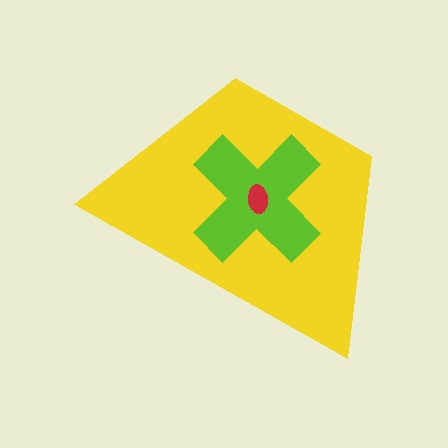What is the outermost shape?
The yellow trapezoid.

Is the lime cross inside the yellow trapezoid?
Yes.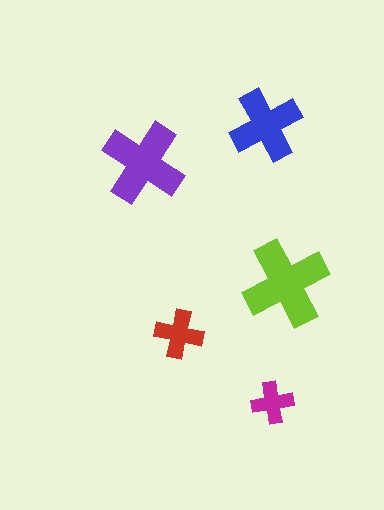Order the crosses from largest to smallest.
the lime one, the purple one, the blue one, the red one, the magenta one.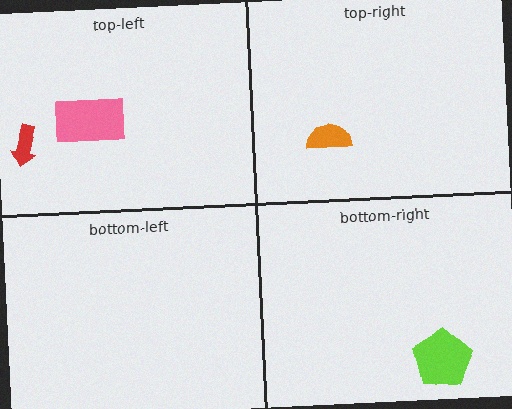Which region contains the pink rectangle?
The top-left region.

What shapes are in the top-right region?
The orange semicircle.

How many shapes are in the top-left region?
2.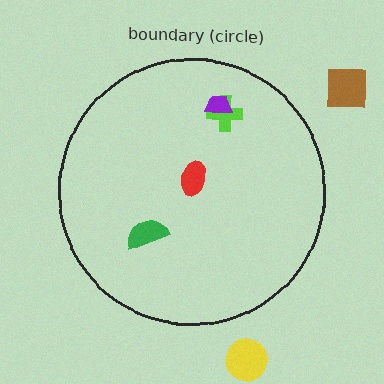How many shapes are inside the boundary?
4 inside, 2 outside.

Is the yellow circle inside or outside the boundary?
Outside.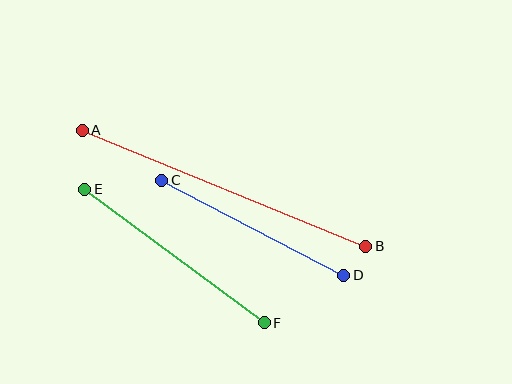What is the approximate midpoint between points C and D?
The midpoint is at approximately (253, 228) pixels.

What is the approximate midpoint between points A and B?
The midpoint is at approximately (224, 188) pixels.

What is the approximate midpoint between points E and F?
The midpoint is at approximately (175, 256) pixels.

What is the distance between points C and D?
The distance is approximately 205 pixels.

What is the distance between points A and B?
The distance is approximately 306 pixels.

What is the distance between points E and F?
The distance is approximately 224 pixels.